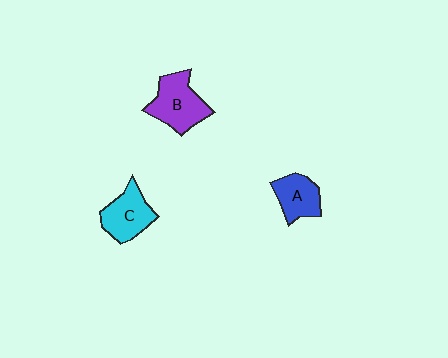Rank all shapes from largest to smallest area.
From largest to smallest: B (purple), C (cyan), A (blue).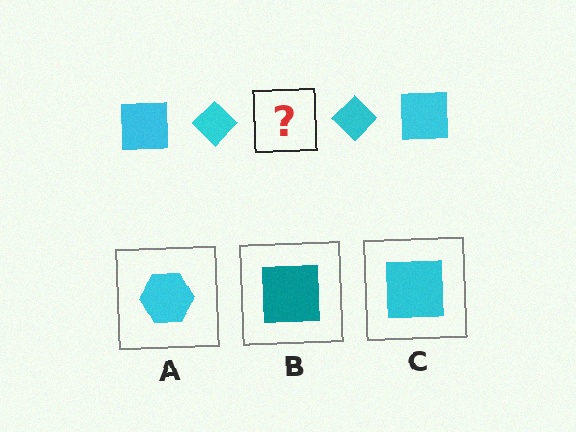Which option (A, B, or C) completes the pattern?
C.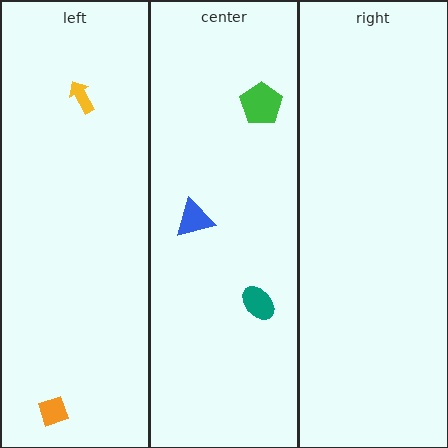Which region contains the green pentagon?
The center region.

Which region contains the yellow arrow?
The left region.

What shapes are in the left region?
The orange diamond, the yellow arrow.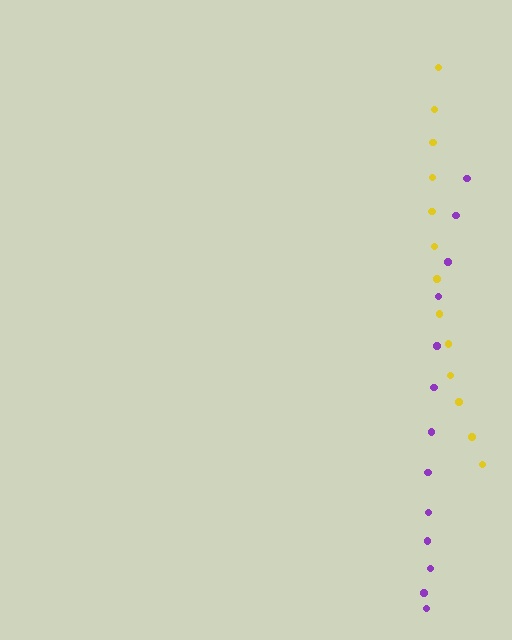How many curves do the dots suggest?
There are 2 distinct paths.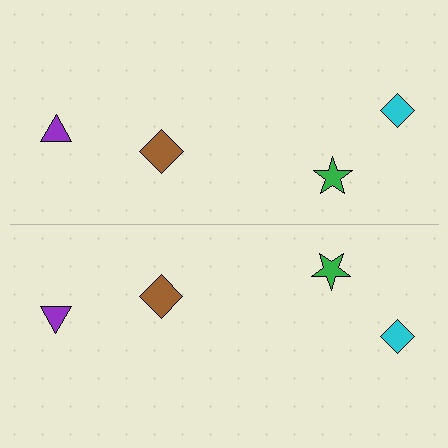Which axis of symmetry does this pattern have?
The pattern has a horizontal axis of symmetry running through the center of the image.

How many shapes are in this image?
There are 8 shapes in this image.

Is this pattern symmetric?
Yes, this pattern has bilateral (reflection) symmetry.